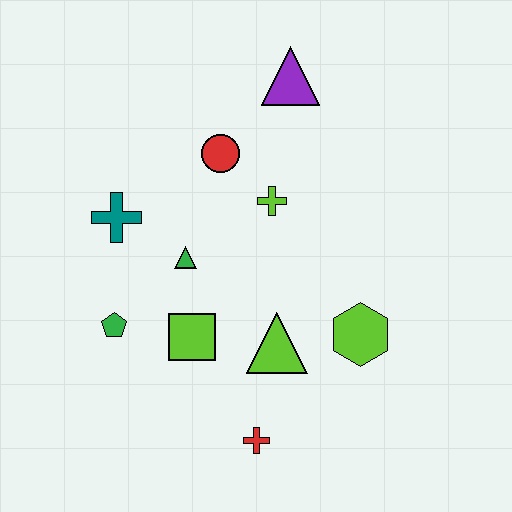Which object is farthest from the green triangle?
The purple triangle is farthest from the green triangle.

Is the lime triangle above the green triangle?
No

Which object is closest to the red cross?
The lime triangle is closest to the red cross.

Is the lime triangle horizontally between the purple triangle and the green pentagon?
Yes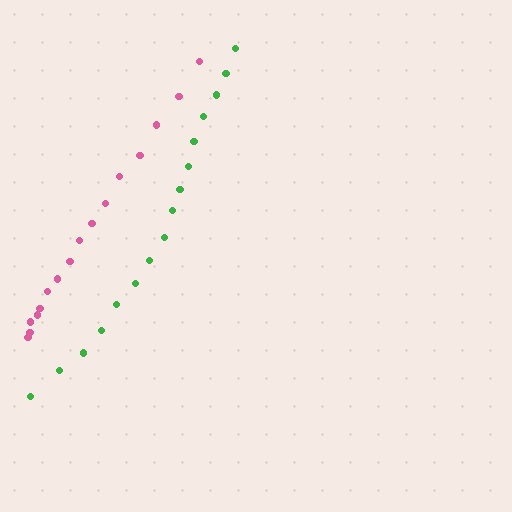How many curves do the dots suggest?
There are 2 distinct paths.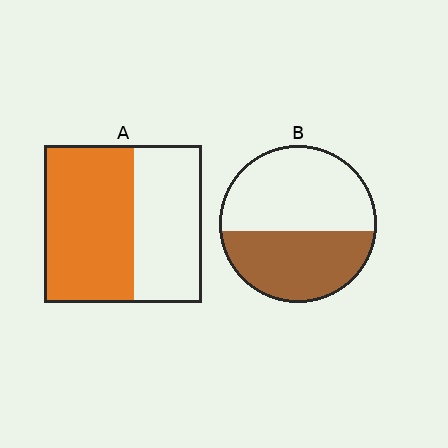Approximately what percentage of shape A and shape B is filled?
A is approximately 55% and B is approximately 45%.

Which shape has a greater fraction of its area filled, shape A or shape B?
Shape A.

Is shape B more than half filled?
No.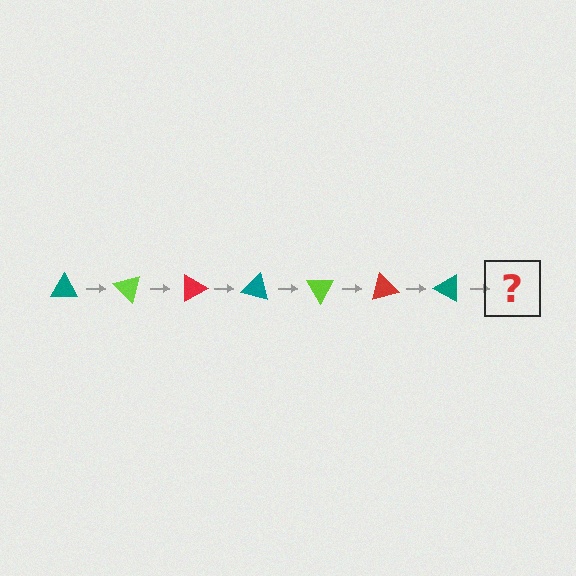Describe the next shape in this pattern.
It should be a lime triangle, rotated 315 degrees from the start.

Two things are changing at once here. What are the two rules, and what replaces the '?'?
The two rules are that it rotates 45 degrees each step and the color cycles through teal, lime, and red. The '?' should be a lime triangle, rotated 315 degrees from the start.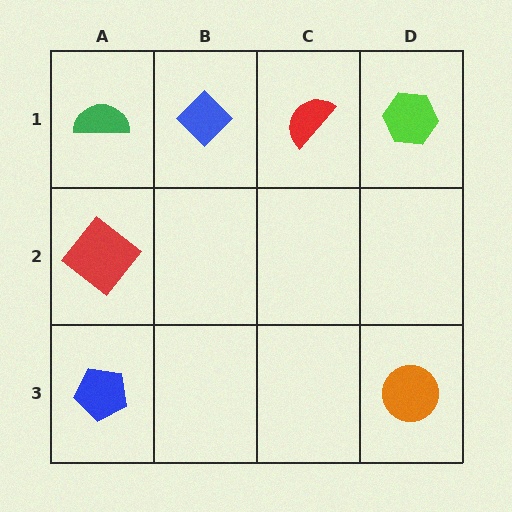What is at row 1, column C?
A red semicircle.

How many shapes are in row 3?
2 shapes.